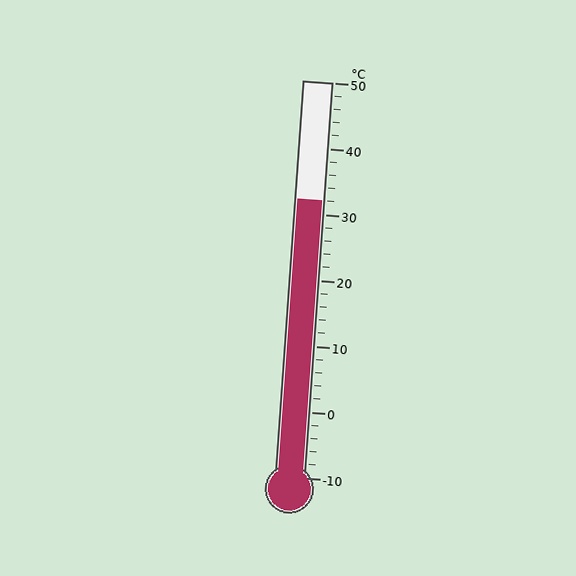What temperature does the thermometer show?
The thermometer shows approximately 32°C.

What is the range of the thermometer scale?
The thermometer scale ranges from -10°C to 50°C.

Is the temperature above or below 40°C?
The temperature is below 40°C.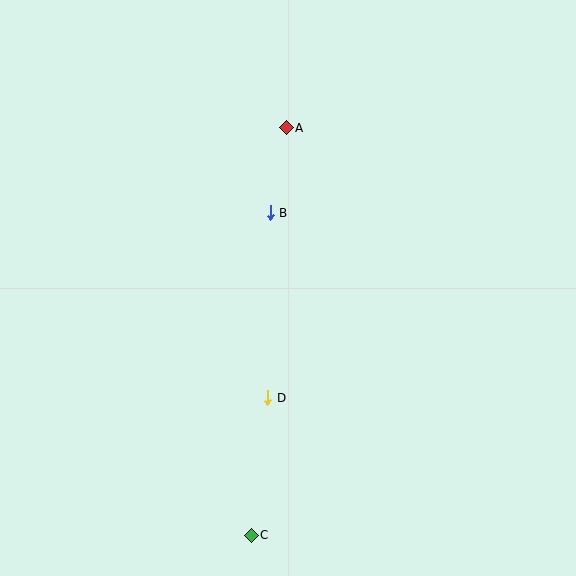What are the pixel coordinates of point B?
Point B is at (270, 213).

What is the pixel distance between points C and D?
The distance between C and D is 138 pixels.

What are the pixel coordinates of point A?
Point A is at (286, 128).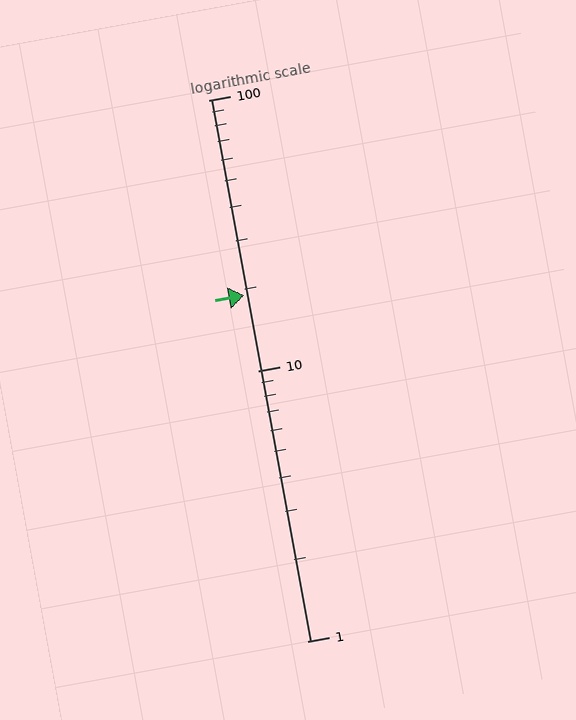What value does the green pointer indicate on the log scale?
The pointer indicates approximately 19.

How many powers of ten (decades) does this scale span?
The scale spans 2 decades, from 1 to 100.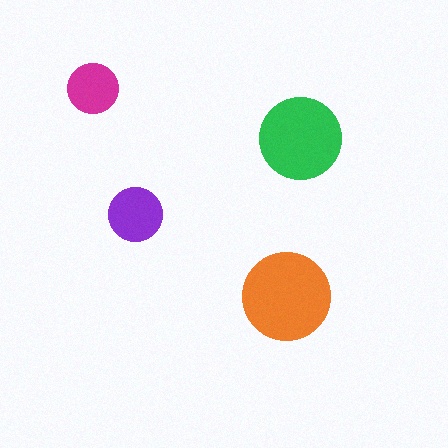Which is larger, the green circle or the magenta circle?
The green one.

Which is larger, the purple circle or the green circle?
The green one.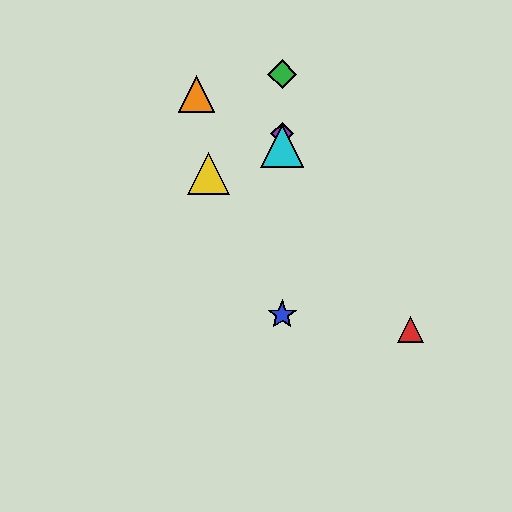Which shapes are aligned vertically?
The blue star, the green diamond, the purple diamond, the cyan triangle are aligned vertically.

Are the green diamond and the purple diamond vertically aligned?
Yes, both are at x≈282.